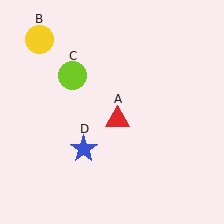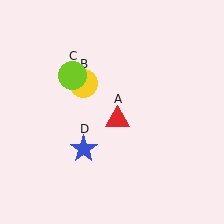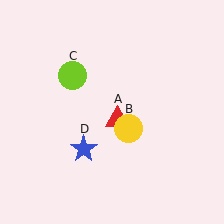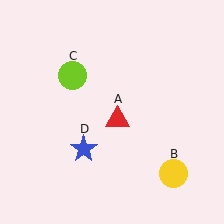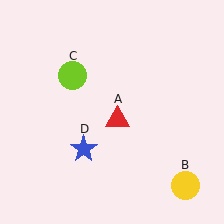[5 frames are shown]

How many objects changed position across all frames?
1 object changed position: yellow circle (object B).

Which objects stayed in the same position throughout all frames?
Red triangle (object A) and lime circle (object C) and blue star (object D) remained stationary.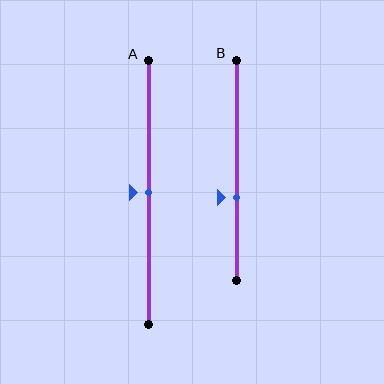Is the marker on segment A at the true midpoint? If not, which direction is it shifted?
Yes, the marker on segment A is at the true midpoint.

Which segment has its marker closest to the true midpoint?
Segment A has its marker closest to the true midpoint.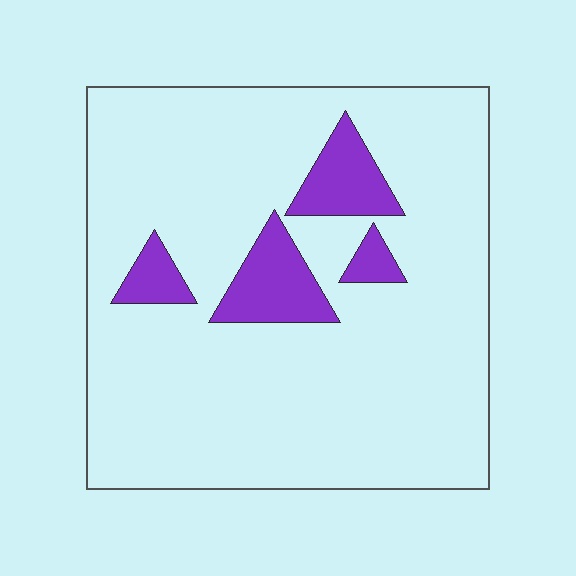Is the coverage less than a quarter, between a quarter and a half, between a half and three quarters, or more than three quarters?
Less than a quarter.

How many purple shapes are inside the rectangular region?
4.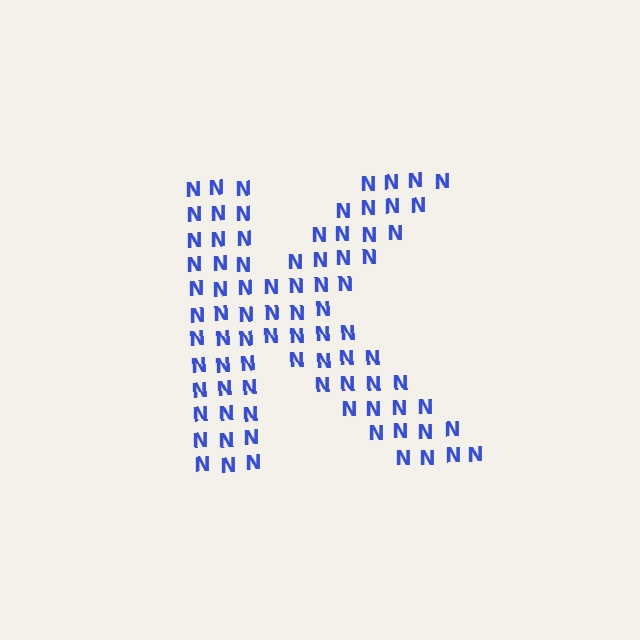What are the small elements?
The small elements are letter N's.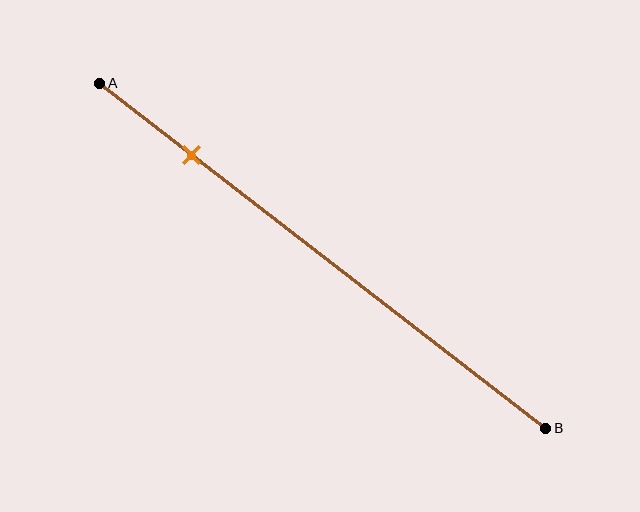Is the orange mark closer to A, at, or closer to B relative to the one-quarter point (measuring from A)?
The orange mark is closer to point A than the one-quarter point of segment AB.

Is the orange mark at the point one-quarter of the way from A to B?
No, the mark is at about 20% from A, not at the 25% one-quarter point.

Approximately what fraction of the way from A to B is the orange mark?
The orange mark is approximately 20% of the way from A to B.